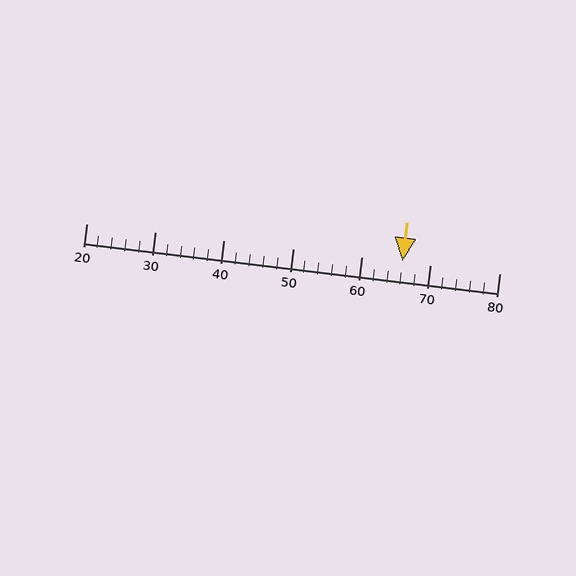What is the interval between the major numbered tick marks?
The major tick marks are spaced 10 units apart.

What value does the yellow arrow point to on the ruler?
The yellow arrow points to approximately 66.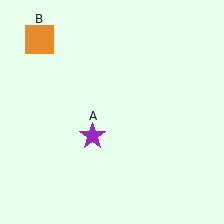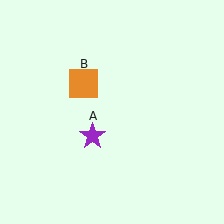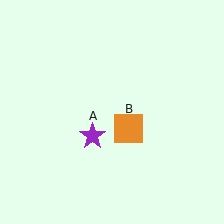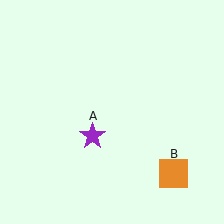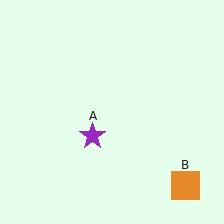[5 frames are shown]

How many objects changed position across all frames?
1 object changed position: orange square (object B).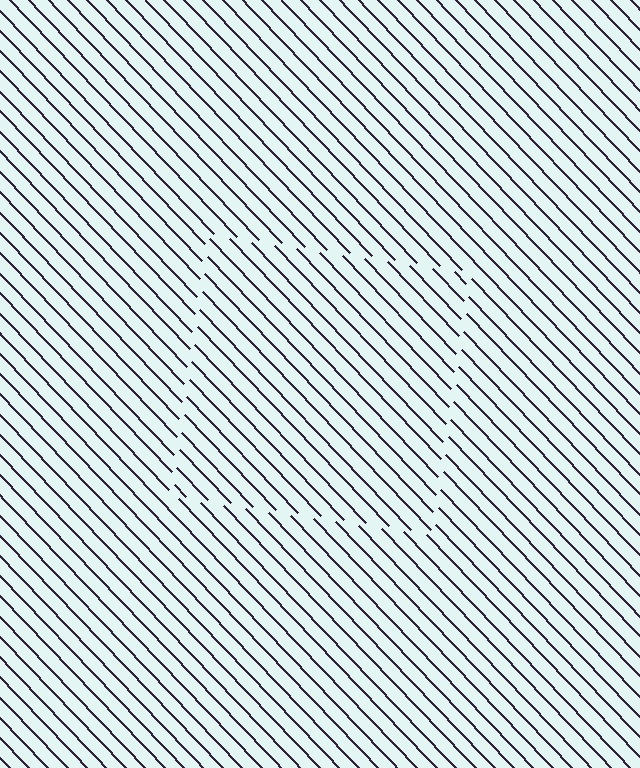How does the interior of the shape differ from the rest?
The interior of the shape contains the same grating, shifted by half a period — the contour is defined by the phase discontinuity where line-ends from the inner and outer gratings abut.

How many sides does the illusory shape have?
4 sides — the line-ends trace a square.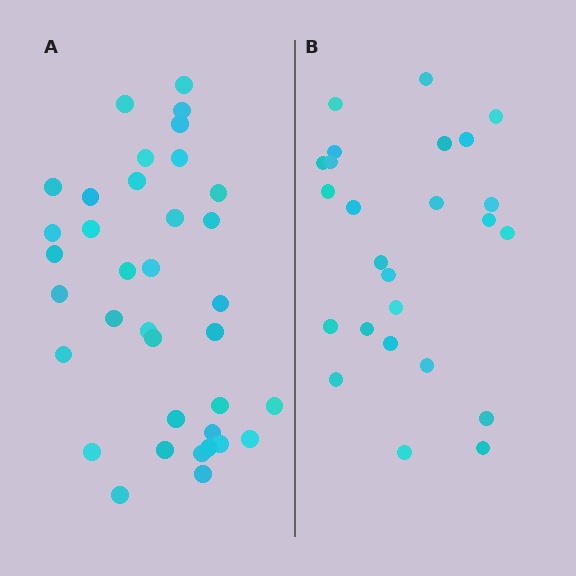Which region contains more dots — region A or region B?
Region A (the left region) has more dots.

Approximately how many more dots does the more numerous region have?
Region A has roughly 12 or so more dots than region B.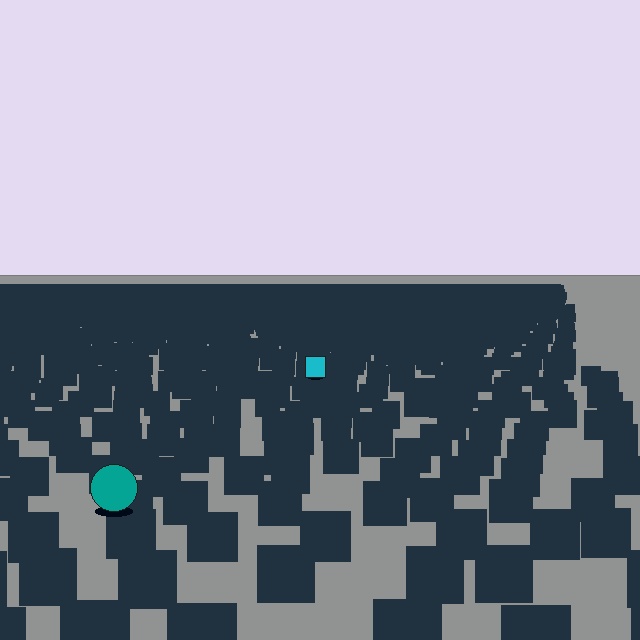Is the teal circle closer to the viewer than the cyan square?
Yes. The teal circle is closer — you can tell from the texture gradient: the ground texture is coarser near it.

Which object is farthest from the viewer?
The cyan square is farthest from the viewer. It appears smaller and the ground texture around it is denser.